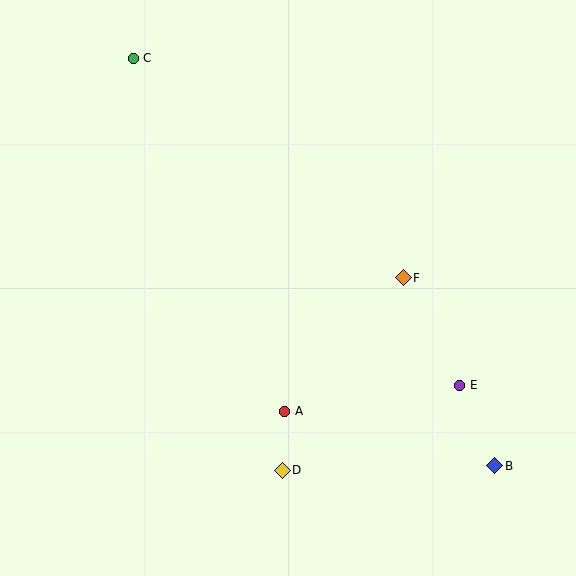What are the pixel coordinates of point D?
Point D is at (282, 470).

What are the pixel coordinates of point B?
Point B is at (495, 466).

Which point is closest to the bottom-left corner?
Point D is closest to the bottom-left corner.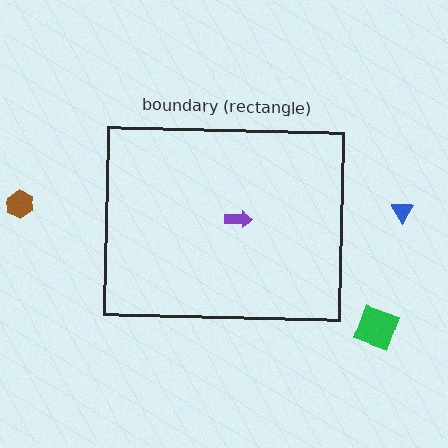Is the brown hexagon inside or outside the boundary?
Outside.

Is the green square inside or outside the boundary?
Outside.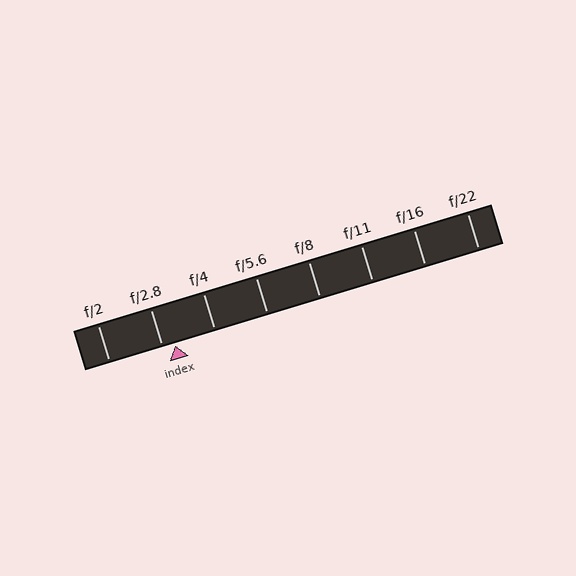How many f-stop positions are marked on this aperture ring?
There are 8 f-stop positions marked.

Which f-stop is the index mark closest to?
The index mark is closest to f/2.8.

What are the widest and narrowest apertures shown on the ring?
The widest aperture shown is f/2 and the narrowest is f/22.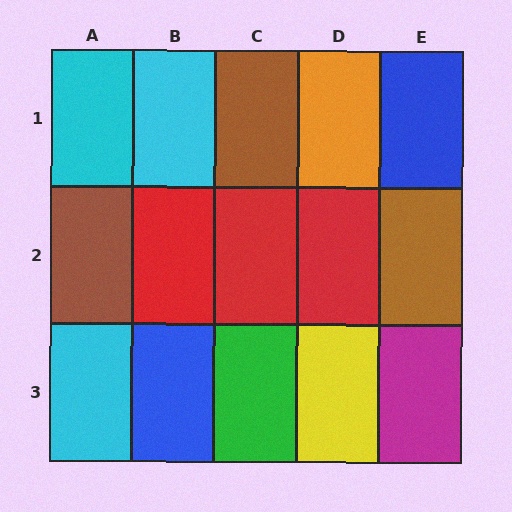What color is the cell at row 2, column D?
Red.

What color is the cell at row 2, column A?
Brown.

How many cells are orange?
1 cell is orange.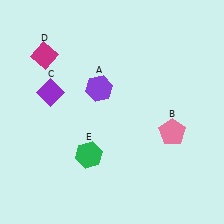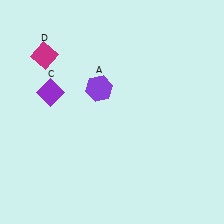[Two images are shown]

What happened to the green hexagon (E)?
The green hexagon (E) was removed in Image 2. It was in the bottom-left area of Image 1.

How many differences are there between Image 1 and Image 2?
There are 2 differences between the two images.